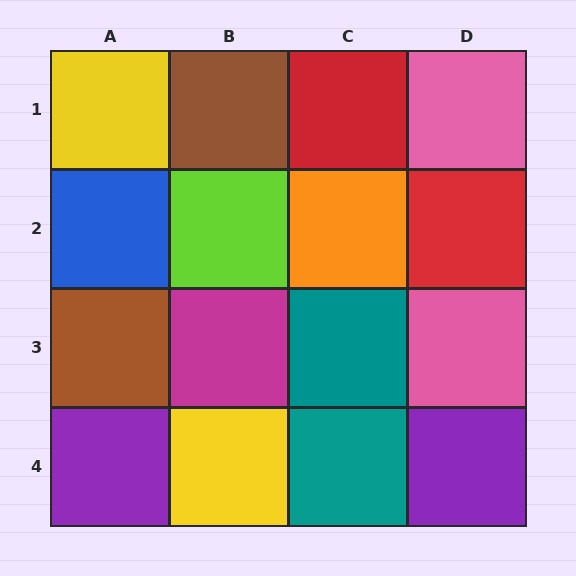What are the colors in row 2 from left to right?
Blue, lime, orange, red.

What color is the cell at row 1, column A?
Yellow.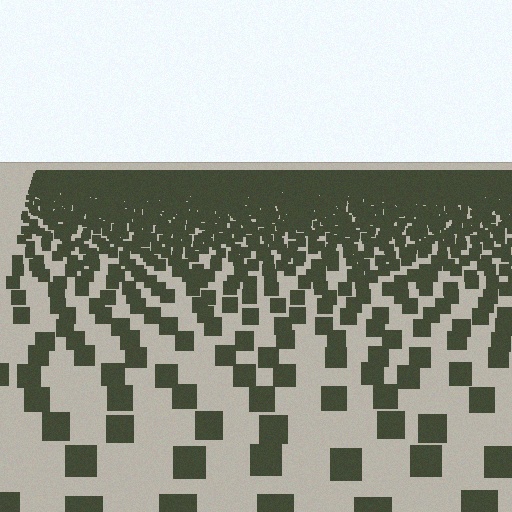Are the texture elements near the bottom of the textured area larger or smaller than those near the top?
Larger. Near the bottom, elements are closer to the viewer and appear at a bigger on-screen size.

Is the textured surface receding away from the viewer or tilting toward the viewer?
The surface is receding away from the viewer. Texture elements get smaller and denser toward the top.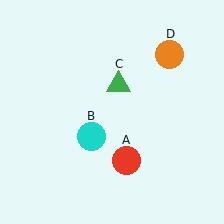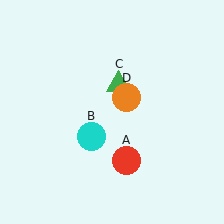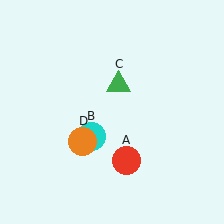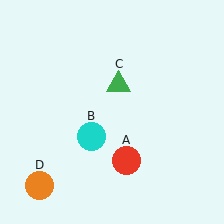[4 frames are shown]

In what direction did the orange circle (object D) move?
The orange circle (object D) moved down and to the left.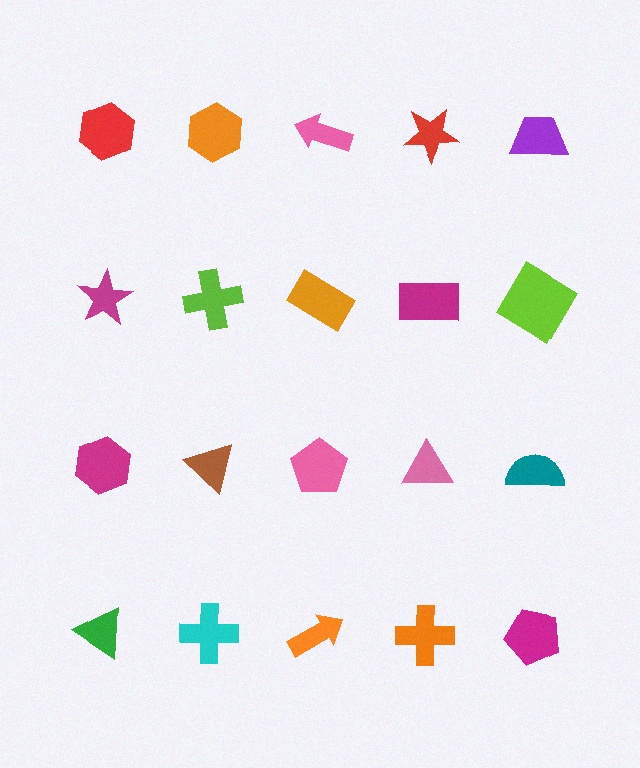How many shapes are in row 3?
5 shapes.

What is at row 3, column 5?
A teal semicircle.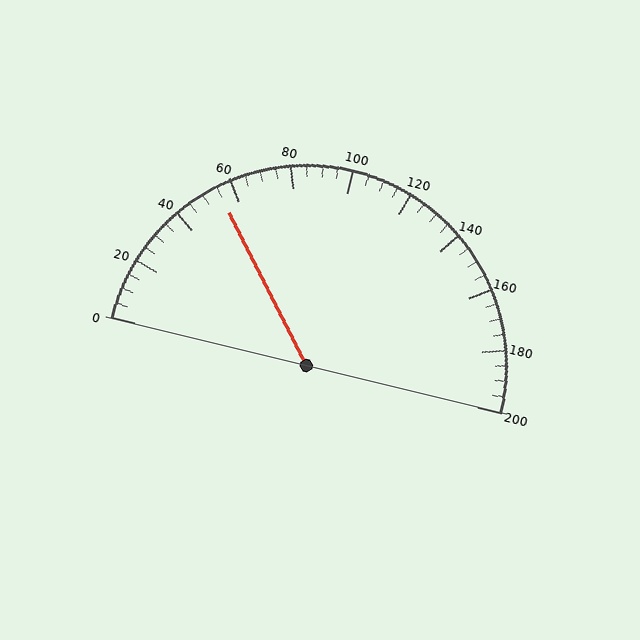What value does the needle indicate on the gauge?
The needle indicates approximately 55.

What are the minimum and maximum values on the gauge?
The gauge ranges from 0 to 200.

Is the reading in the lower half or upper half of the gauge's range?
The reading is in the lower half of the range (0 to 200).